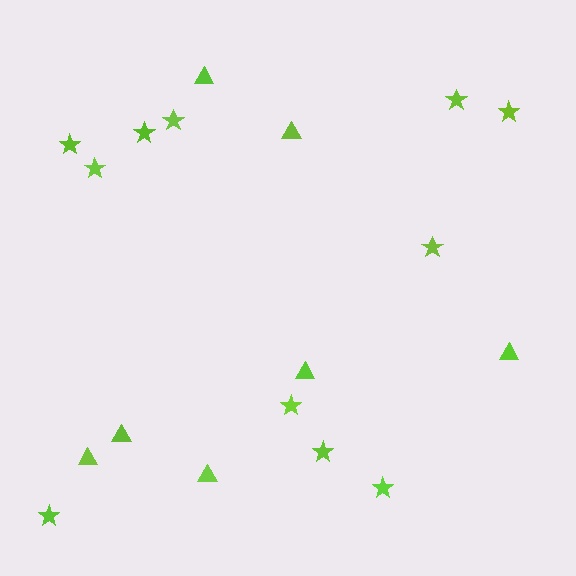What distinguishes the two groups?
There are 2 groups: one group of triangles (7) and one group of stars (11).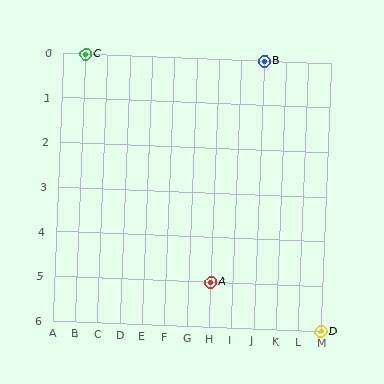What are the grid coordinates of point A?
Point A is at grid coordinates (H, 5).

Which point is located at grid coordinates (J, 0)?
Point B is at (J, 0).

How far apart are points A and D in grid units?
Points A and D are 5 columns and 1 row apart (about 5.1 grid units diagonally).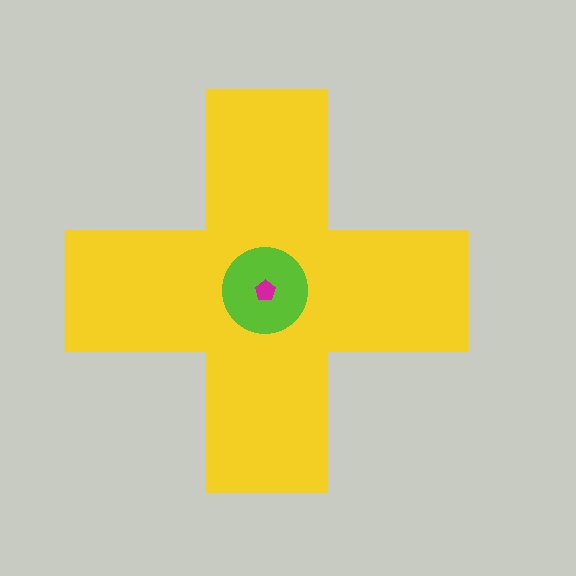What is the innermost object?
The magenta pentagon.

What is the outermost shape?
The yellow cross.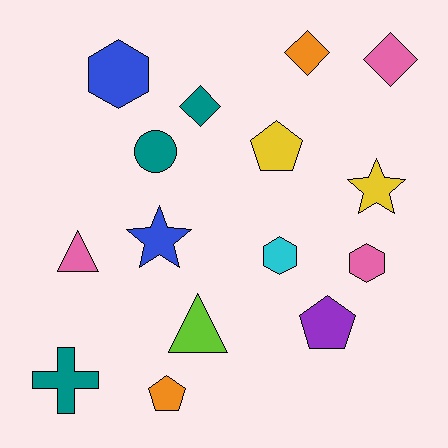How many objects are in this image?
There are 15 objects.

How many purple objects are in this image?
There is 1 purple object.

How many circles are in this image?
There is 1 circle.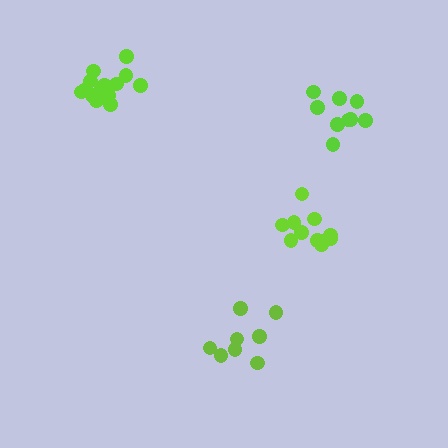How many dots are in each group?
Group 1: 8 dots, Group 2: 14 dots, Group 3: 9 dots, Group 4: 11 dots (42 total).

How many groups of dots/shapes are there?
There are 4 groups.